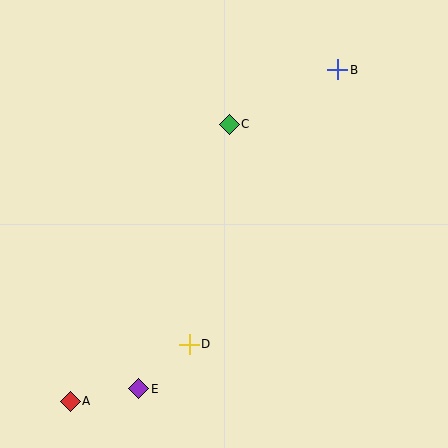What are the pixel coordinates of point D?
Point D is at (189, 344).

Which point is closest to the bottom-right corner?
Point D is closest to the bottom-right corner.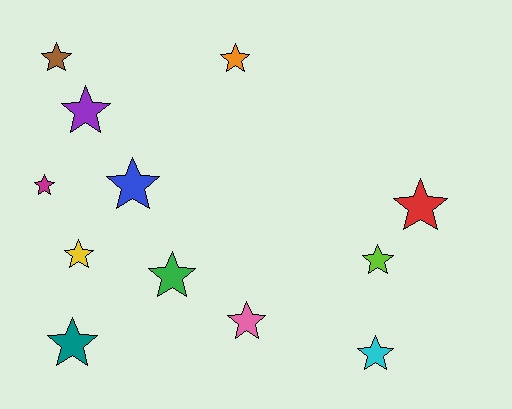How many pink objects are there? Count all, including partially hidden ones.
There is 1 pink object.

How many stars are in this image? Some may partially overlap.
There are 12 stars.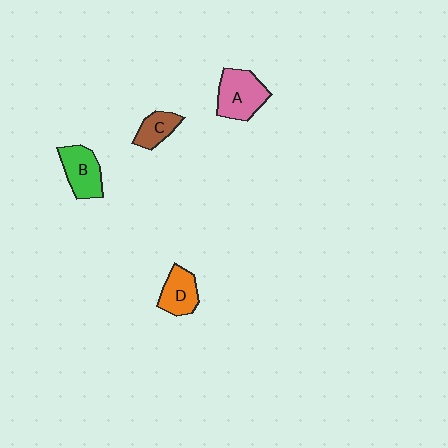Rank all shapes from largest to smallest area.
From largest to smallest: A (pink), B (green), D (orange), C (brown).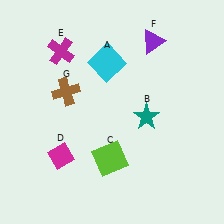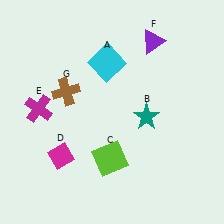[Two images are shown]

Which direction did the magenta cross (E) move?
The magenta cross (E) moved down.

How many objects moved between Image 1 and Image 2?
1 object moved between the two images.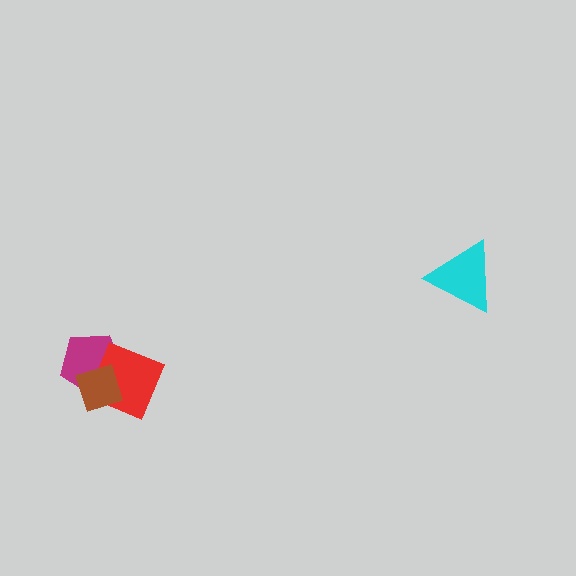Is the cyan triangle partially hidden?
No, no other shape covers it.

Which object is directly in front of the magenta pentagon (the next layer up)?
The red diamond is directly in front of the magenta pentagon.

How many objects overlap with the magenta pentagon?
2 objects overlap with the magenta pentagon.